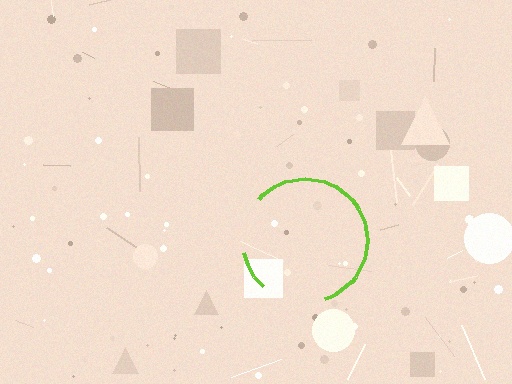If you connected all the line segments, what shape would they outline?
They would outline a circle.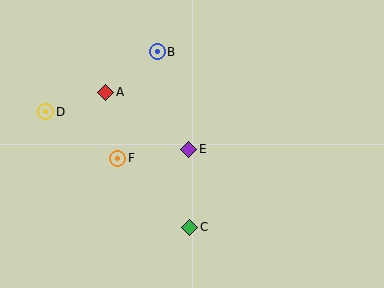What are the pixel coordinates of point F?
Point F is at (118, 158).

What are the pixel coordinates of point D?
Point D is at (46, 112).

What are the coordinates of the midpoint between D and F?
The midpoint between D and F is at (82, 135).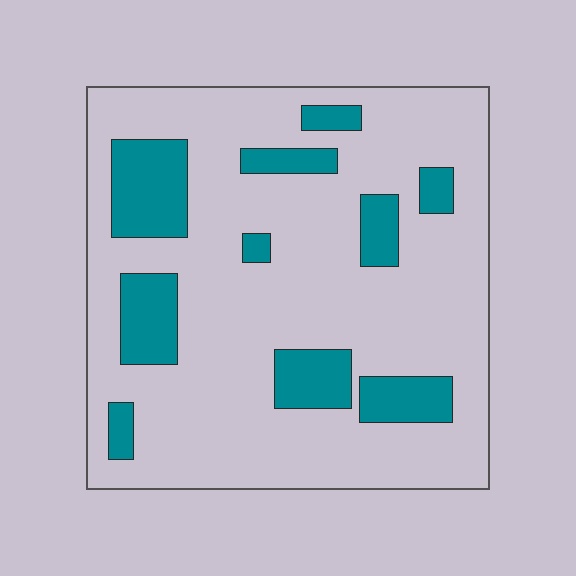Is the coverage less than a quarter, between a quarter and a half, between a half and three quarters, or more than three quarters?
Less than a quarter.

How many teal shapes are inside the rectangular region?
10.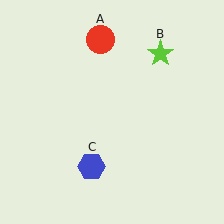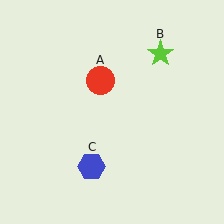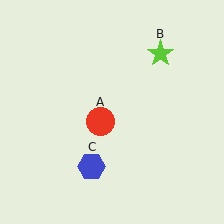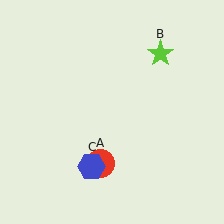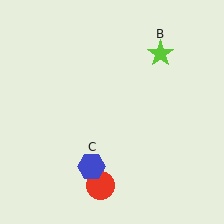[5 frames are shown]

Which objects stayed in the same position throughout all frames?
Lime star (object B) and blue hexagon (object C) remained stationary.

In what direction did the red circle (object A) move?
The red circle (object A) moved down.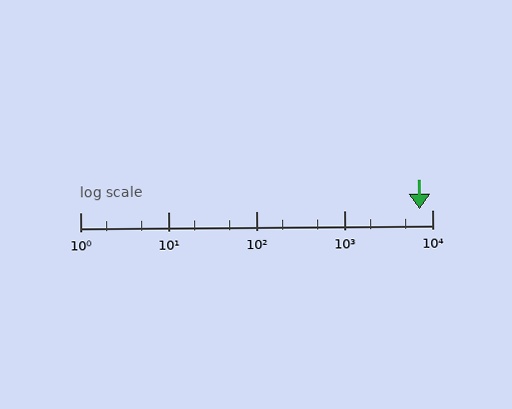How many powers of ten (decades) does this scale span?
The scale spans 4 decades, from 1 to 10000.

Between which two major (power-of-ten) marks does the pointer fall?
The pointer is between 1000 and 10000.